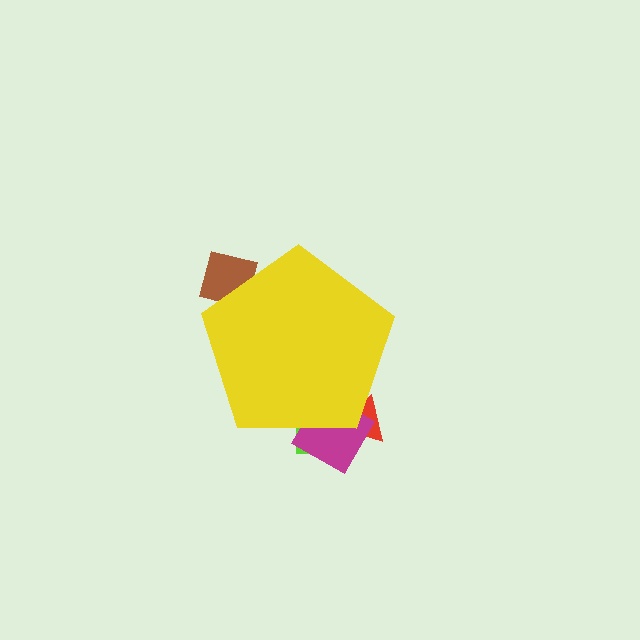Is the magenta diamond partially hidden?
Yes, the magenta diamond is partially hidden behind the yellow pentagon.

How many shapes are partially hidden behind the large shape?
4 shapes are partially hidden.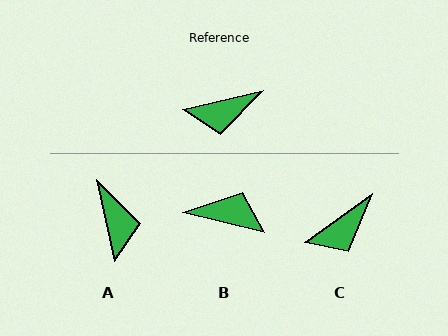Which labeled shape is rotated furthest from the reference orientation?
B, about 153 degrees away.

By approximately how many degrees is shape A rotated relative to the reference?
Approximately 90 degrees counter-clockwise.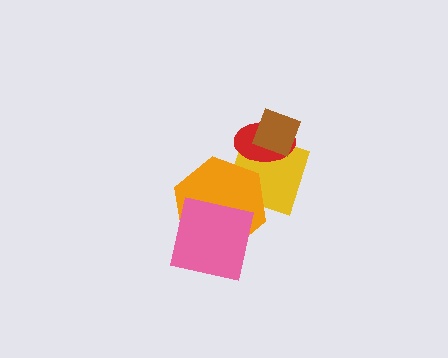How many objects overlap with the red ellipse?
2 objects overlap with the red ellipse.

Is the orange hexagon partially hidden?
Yes, it is partially covered by another shape.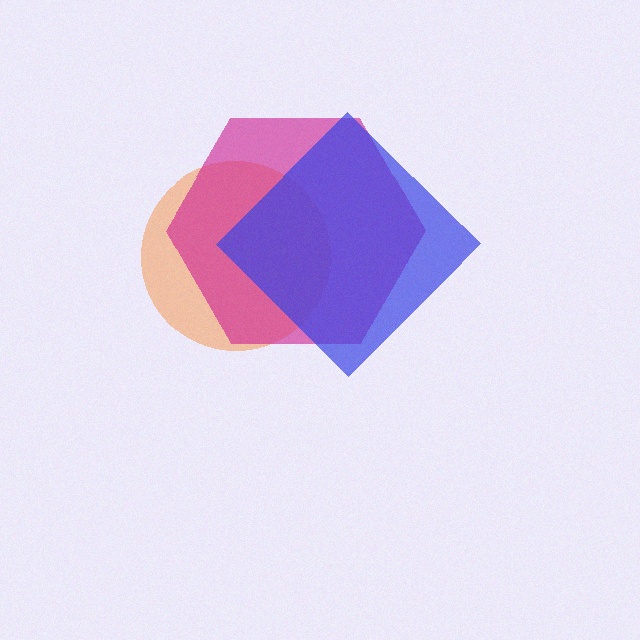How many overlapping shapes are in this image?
There are 3 overlapping shapes in the image.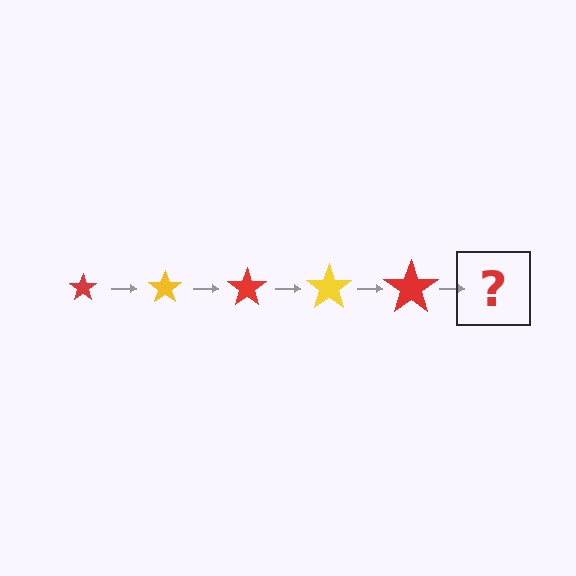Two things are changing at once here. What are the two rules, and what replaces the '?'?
The two rules are that the star grows larger each step and the color cycles through red and yellow. The '?' should be a yellow star, larger than the previous one.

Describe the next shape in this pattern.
It should be a yellow star, larger than the previous one.